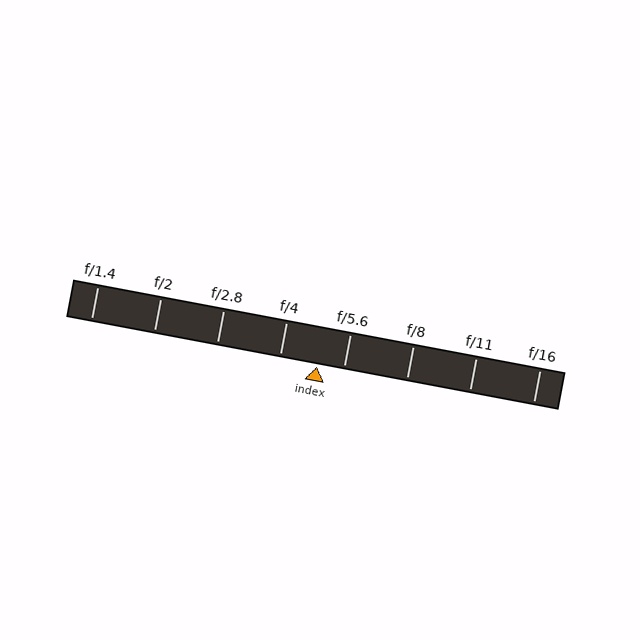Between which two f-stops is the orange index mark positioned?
The index mark is between f/4 and f/5.6.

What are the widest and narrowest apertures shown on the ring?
The widest aperture shown is f/1.4 and the narrowest is f/16.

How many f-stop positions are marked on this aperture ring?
There are 8 f-stop positions marked.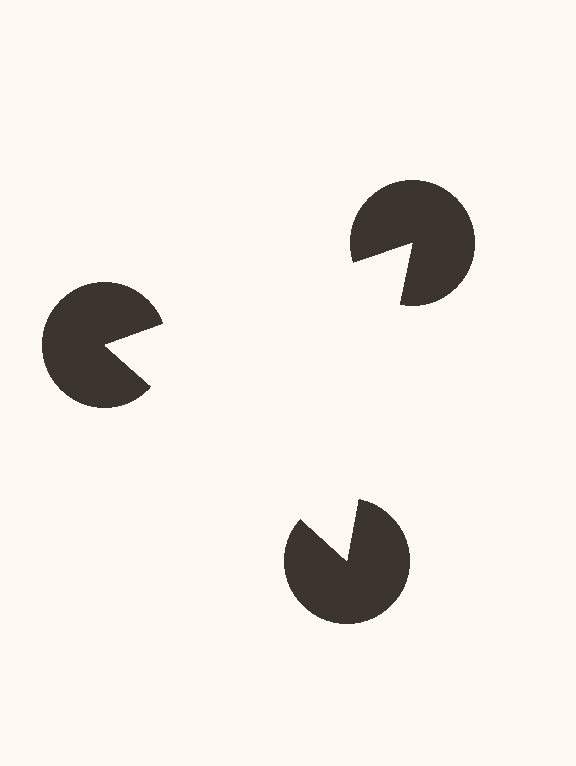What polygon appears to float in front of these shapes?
An illusory triangle — its edges are inferred from the aligned wedge cuts in the pac-man discs, not physically drawn.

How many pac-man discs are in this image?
There are 3 — one at each vertex of the illusory triangle.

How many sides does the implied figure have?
3 sides.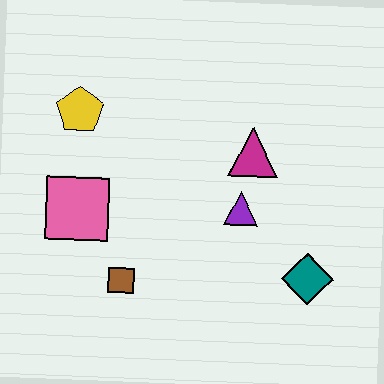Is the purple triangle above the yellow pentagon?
No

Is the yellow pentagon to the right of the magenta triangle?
No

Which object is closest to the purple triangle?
The magenta triangle is closest to the purple triangle.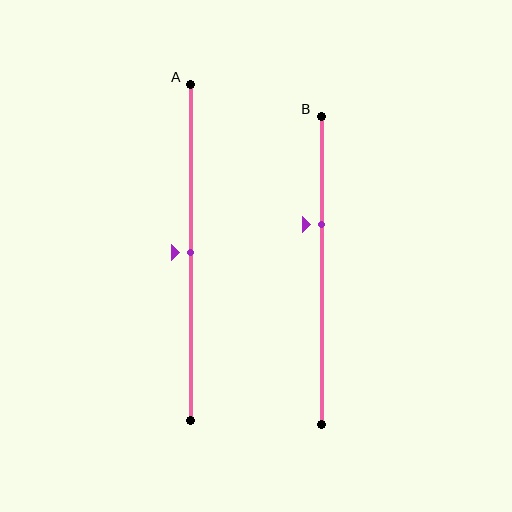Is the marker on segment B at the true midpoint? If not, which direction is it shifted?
No, the marker on segment B is shifted upward by about 15% of the segment length.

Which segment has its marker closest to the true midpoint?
Segment A has its marker closest to the true midpoint.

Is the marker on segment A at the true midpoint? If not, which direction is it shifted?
Yes, the marker on segment A is at the true midpoint.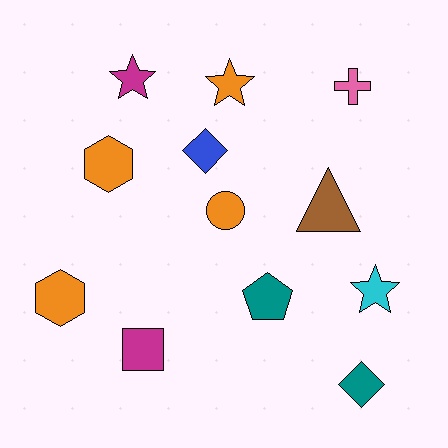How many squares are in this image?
There is 1 square.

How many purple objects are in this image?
There are no purple objects.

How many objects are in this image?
There are 12 objects.